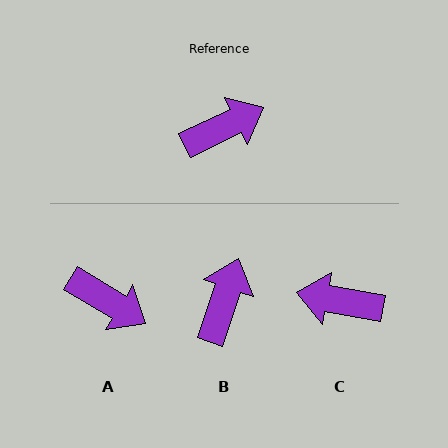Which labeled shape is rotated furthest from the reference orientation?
C, about 144 degrees away.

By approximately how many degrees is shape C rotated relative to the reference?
Approximately 144 degrees counter-clockwise.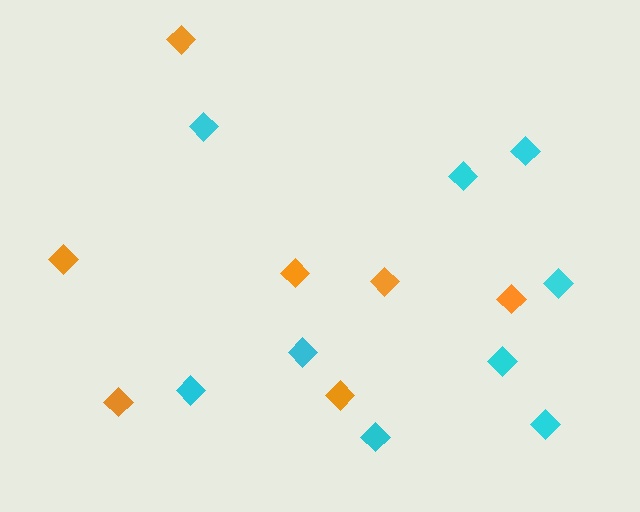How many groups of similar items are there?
There are 2 groups: one group of orange diamonds (7) and one group of cyan diamonds (9).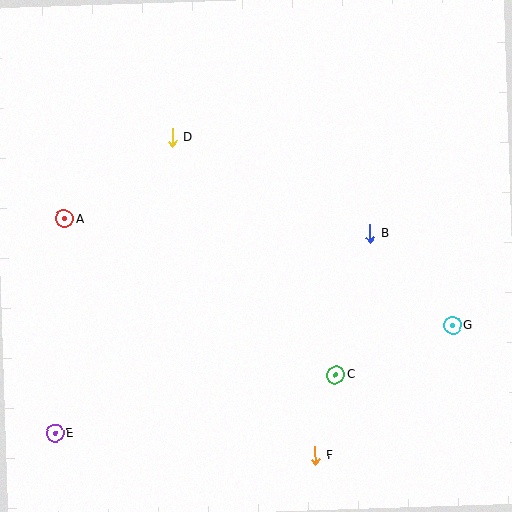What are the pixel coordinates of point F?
Point F is at (315, 455).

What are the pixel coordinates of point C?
Point C is at (336, 375).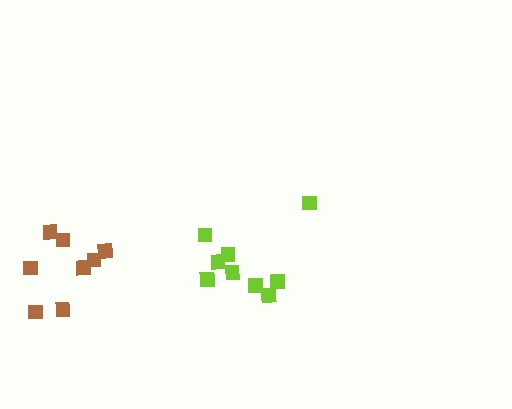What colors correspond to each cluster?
The clusters are colored: lime, brown.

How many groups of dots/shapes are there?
There are 2 groups.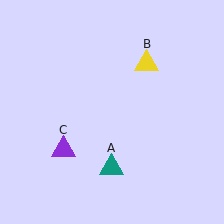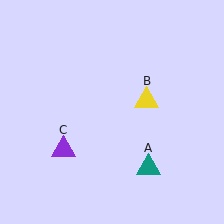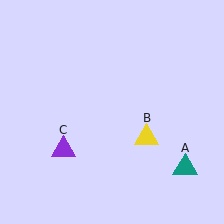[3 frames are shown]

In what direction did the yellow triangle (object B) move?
The yellow triangle (object B) moved down.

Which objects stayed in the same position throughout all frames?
Purple triangle (object C) remained stationary.